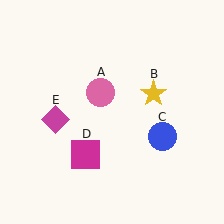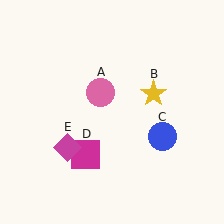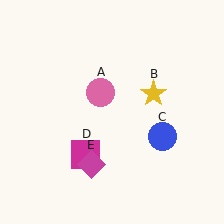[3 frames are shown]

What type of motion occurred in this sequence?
The magenta diamond (object E) rotated counterclockwise around the center of the scene.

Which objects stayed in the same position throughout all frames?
Pink circle (object A) and yellow star (object B) and blue circle (object C) and magenta square (object D) remained stationary.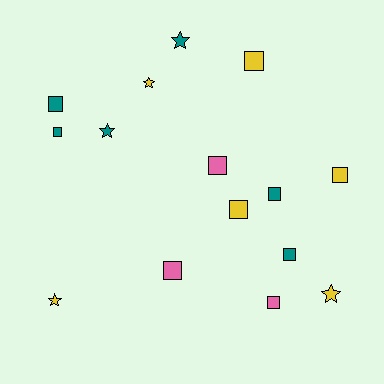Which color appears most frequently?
Yellow, with 6 objects.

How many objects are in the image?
There are 15 objects.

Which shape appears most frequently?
Square, with 10 objects.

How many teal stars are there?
There are 2 teal stars.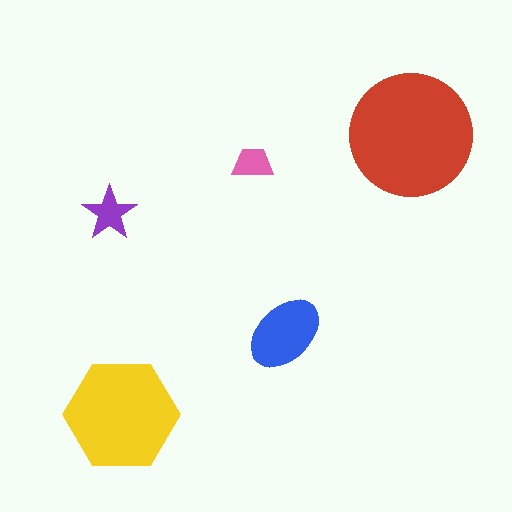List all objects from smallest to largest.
The pink trapezoid, the purple star, the blue ellipse, the yellow hexagon, the red circle.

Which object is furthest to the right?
The red circle is rightmost.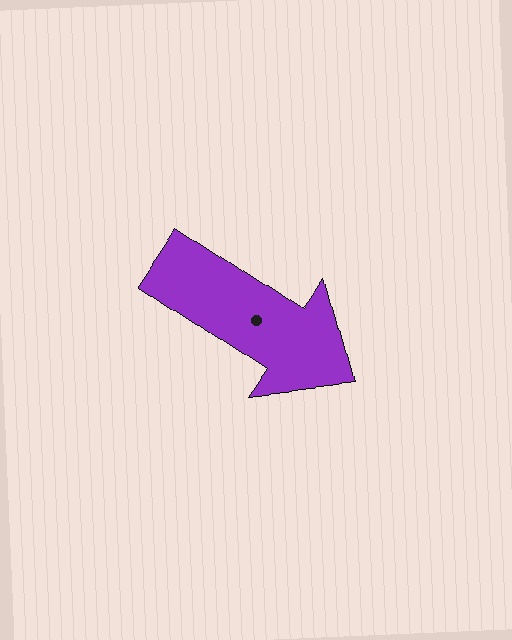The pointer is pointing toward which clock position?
Roughly 4 o'clock.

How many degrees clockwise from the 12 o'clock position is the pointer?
Approximately 124 degrees.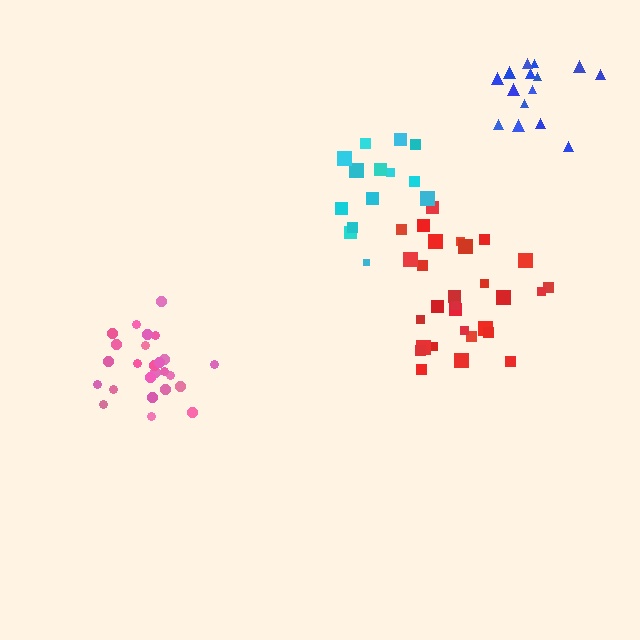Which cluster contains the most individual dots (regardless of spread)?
Red (29).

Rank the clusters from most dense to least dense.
pink, red, blue, cyan.